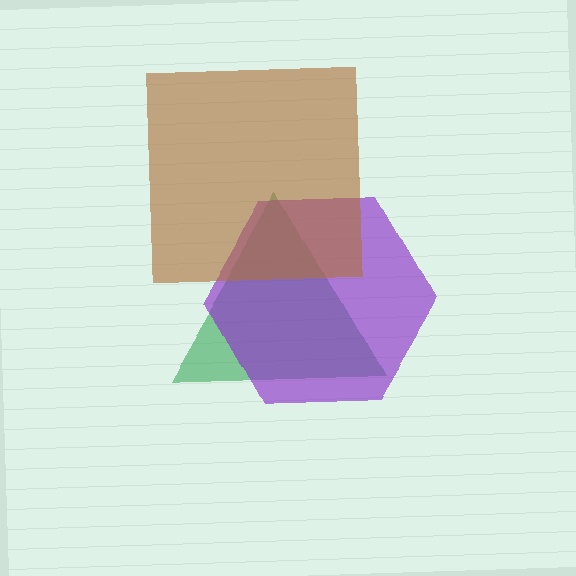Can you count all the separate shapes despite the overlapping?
Yes, there are 3 separate shapes.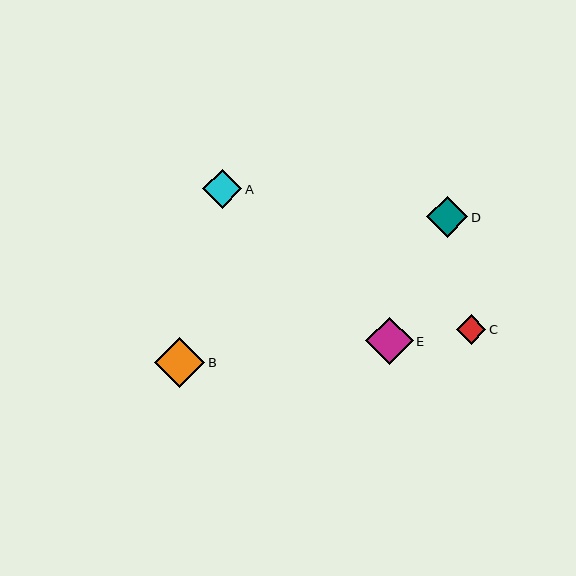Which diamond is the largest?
Diamond B is the largest with a size of approximately 50 pixels.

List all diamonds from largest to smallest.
From largest to smallest: B, E, D, A, C.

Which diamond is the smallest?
Diamond C is the smallest with a size of approximately 29 pixels.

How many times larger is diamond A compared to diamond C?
Diamond A is approximately 1.3 times the size of diamond C.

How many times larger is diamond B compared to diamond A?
Diamond B is approximately 1.3 times the size of diamond A.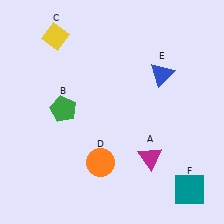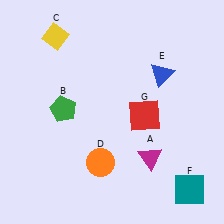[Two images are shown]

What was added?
A red square (G) was added in Image 2.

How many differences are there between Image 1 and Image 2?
There is 1 difference between the two images.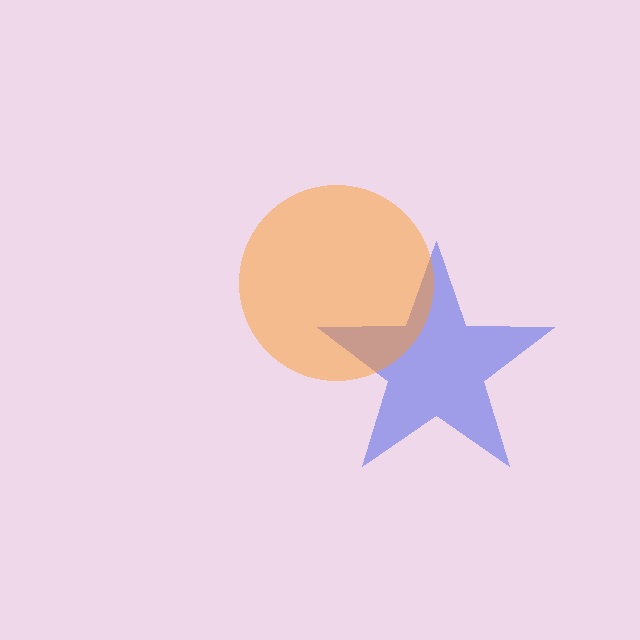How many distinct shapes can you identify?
There are 2 distinct shapes: a blue star, an orange circle.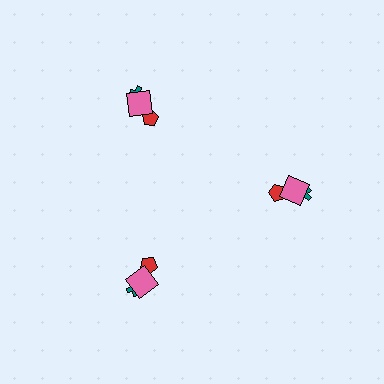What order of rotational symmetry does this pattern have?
This pattern has 3-fold rotational symmetry.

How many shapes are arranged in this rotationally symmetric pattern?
There are 9 shapes, arranged in 3 groups of 3.